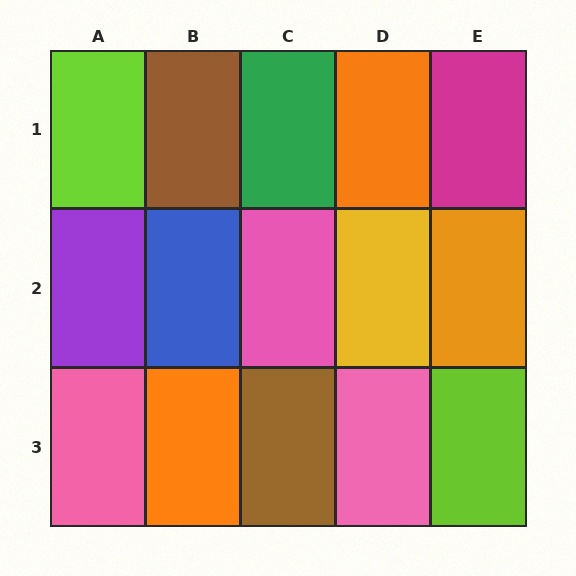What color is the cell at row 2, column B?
Blue.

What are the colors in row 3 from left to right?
Pink, orange, brown, pink, lime.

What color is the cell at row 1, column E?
Magenta.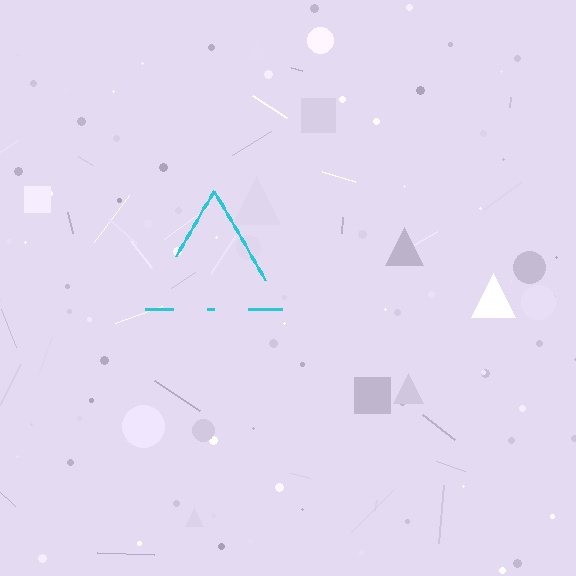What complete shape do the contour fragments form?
The contour fragments form a triangle.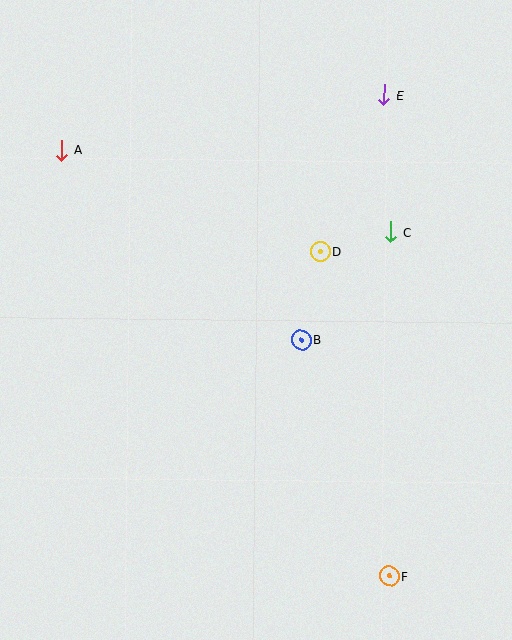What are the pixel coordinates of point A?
Point A is at (61, 150).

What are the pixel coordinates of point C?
Point C is at (391, 232).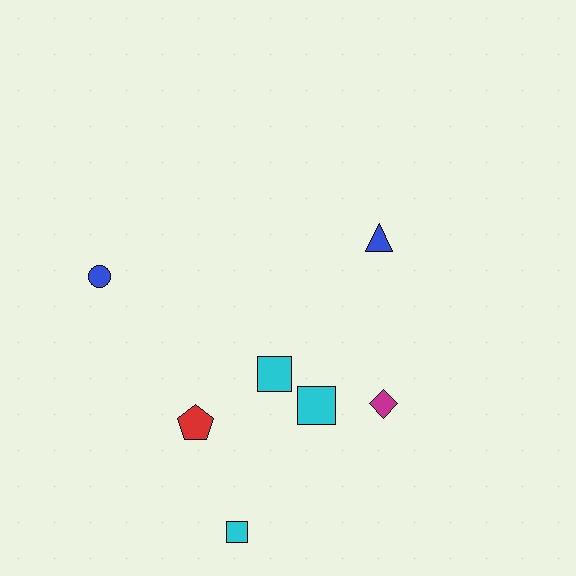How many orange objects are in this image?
There are no orange objects.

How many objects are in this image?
There are 7 objects.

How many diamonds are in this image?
There is 1 diamond.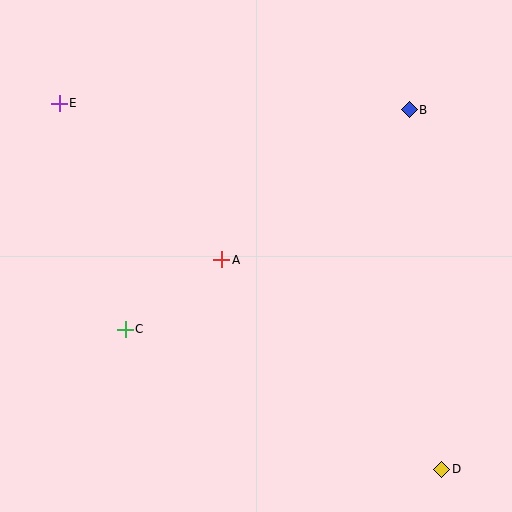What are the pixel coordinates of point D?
Point D is at (442, 469).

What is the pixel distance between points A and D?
The distance between A and D is 304 pixels.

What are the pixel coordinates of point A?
Point A is at (222, 260).